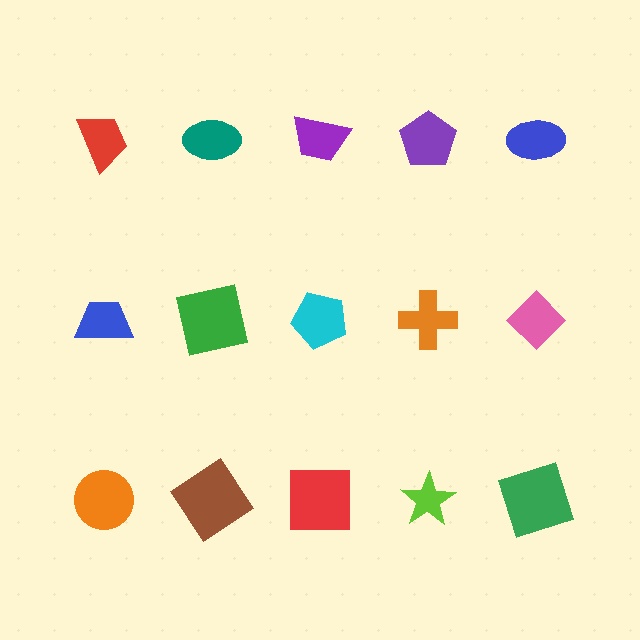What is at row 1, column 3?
A purple trapezoid.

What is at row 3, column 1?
An orange circle.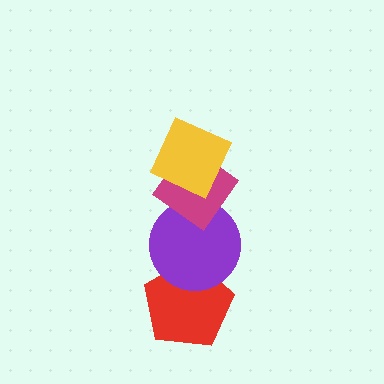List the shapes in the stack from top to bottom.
From top to bottom: the yellow diamond, the magenta diamond, the purple circle, the red pentagon.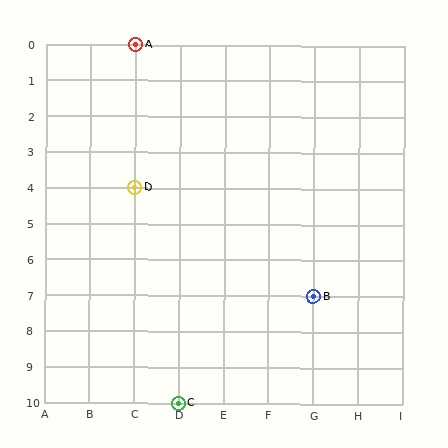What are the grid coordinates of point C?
Point C is at grid coordinates (D, 10).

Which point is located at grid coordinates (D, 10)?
Point C is at (D, 10).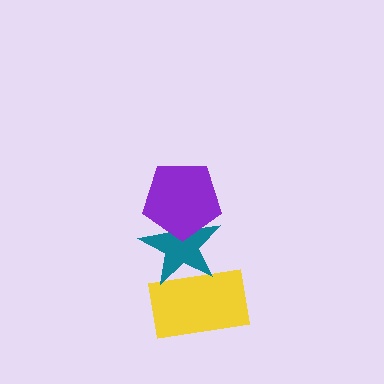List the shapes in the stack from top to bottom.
From top to bottom: the purple pentagon, the teal star, the yellow rectangle.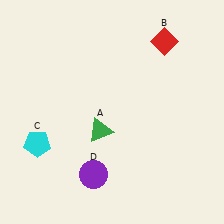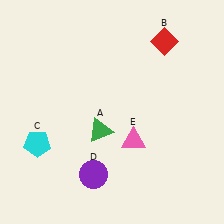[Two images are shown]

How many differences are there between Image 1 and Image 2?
There is 1 difference between the two images.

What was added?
A pink triangle (E) was added in Image 2.